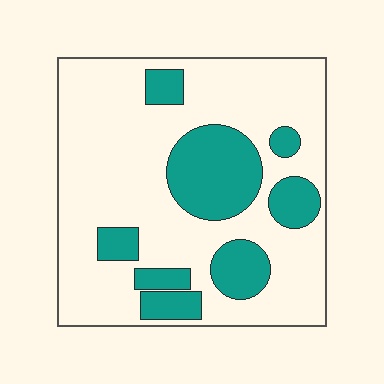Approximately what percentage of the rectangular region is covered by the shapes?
Approximately 25%.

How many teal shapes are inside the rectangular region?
8.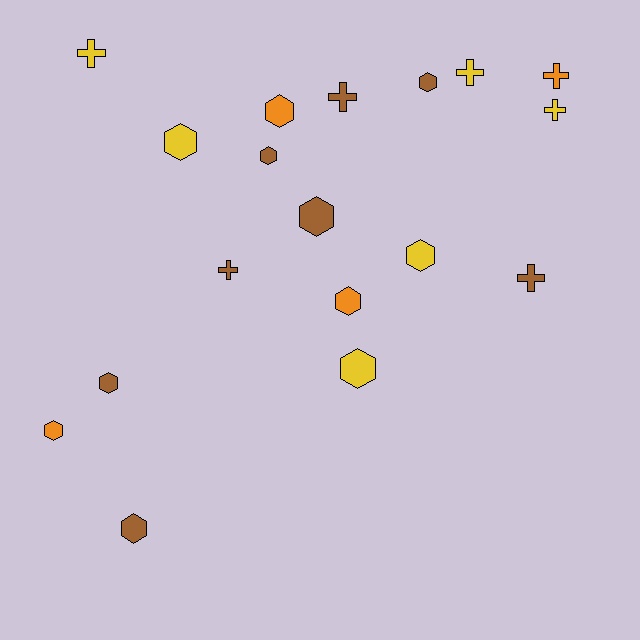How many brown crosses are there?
There are 3 brown crosses.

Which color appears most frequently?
Brown, with 8 objects.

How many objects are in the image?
There are 18 objects.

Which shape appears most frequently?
Hexagon, with 11 objects.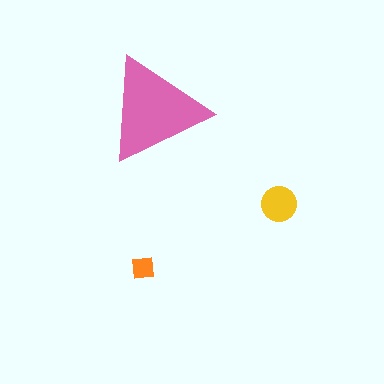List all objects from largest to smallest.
The pink triangle, the yellow circle, the orange square.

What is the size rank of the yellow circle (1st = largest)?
2nd.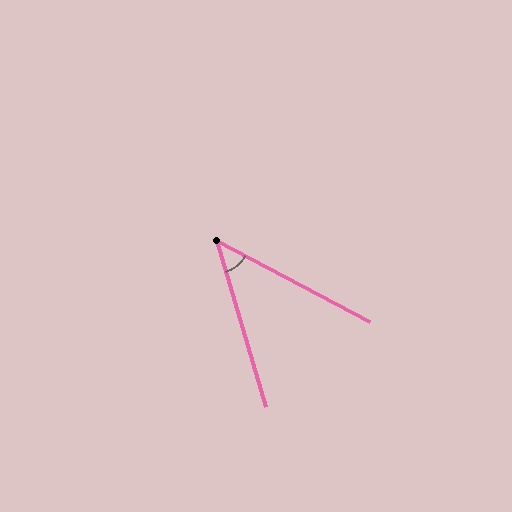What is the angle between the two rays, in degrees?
Approximately 46 degrees.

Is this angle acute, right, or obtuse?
It is acute.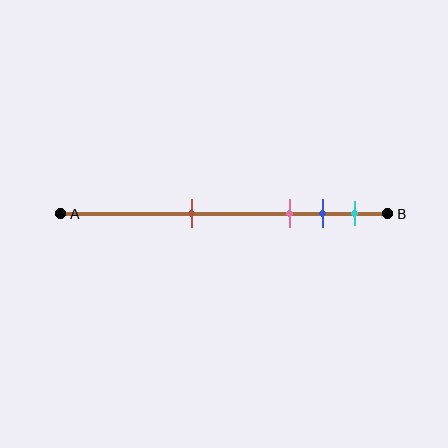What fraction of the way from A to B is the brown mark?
The brown mark is approximately 40% (0.4) of the way from A to B.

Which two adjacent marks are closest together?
The blue and cyan marks are the closest adjacent pair.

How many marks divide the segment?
There are 4 marks dividing the segment.